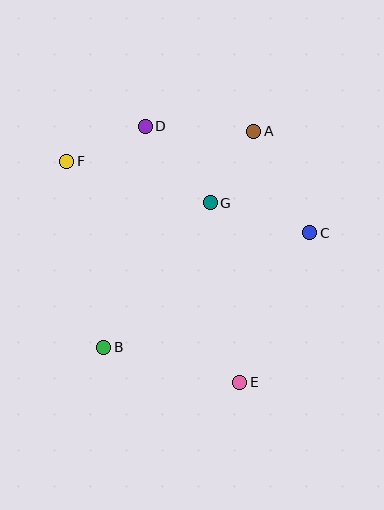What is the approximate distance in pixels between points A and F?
The distance between A and F is approximately 189 pixels.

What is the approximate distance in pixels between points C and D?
The distance between C and D is approximately 196 pixels.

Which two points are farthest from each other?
Points E and F are farthest from each other.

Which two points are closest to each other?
Points A and G are closest to each other.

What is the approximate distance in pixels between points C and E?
The distance between C and E is approximately 165 pixels.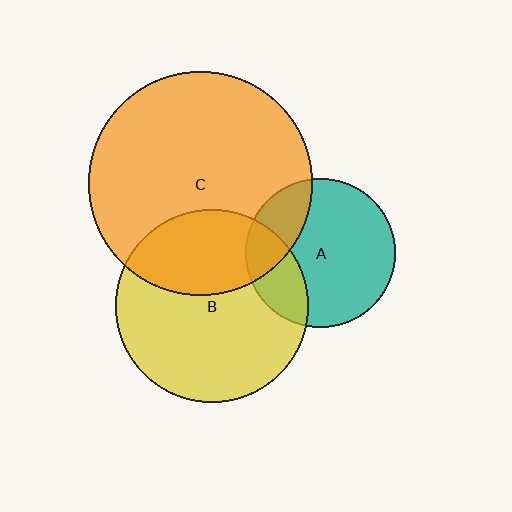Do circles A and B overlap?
Yes.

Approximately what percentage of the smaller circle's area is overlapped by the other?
Approximately 25%.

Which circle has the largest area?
Circle C (orange).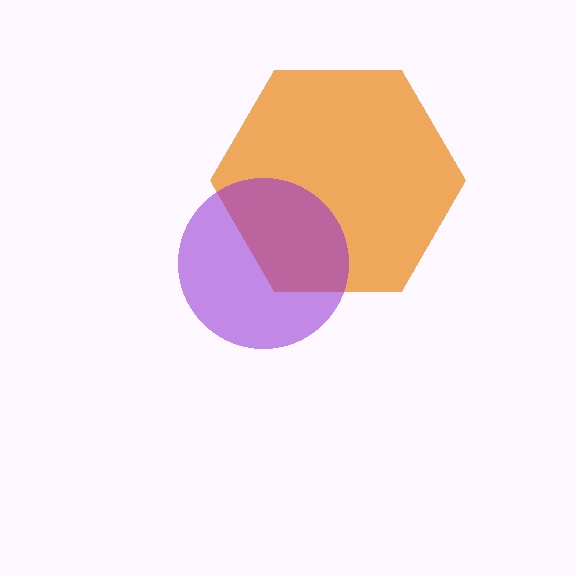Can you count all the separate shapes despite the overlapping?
Yes, there are 2 separate shapes.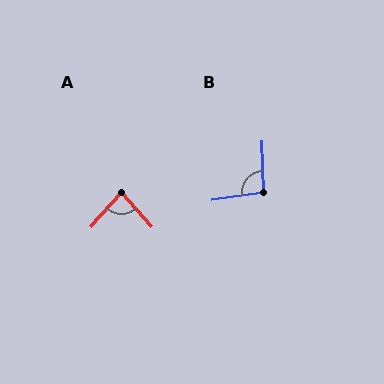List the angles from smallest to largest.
A (83°), B (97°).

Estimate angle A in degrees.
Approximately 83 degrees.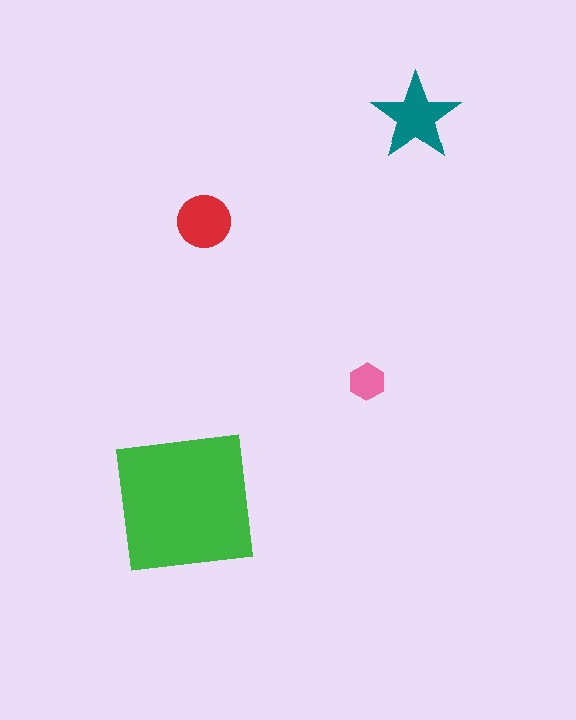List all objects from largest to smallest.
The green square, the teal star, the red circle, the pink hexagon.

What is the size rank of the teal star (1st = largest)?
2nd.